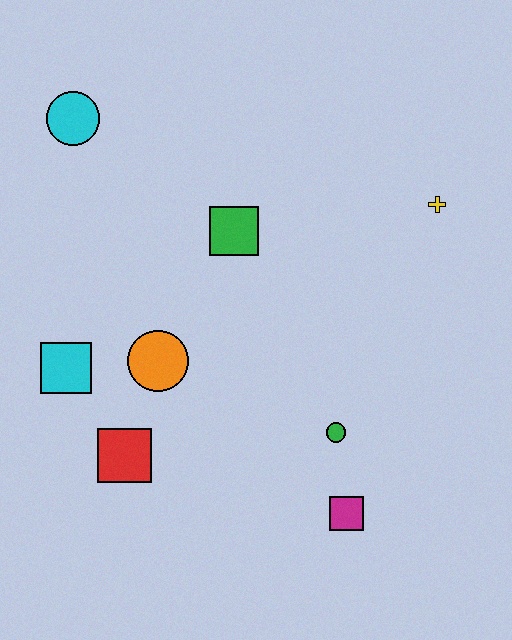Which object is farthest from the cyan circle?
The magenta square is farthest from the cyan circle.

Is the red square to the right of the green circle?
No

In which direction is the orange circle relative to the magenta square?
The orange circle is to the left of the magenta square.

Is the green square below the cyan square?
No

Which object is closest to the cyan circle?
The green square is closest to the cyan circle.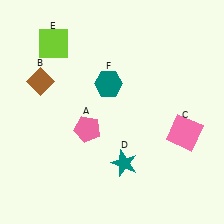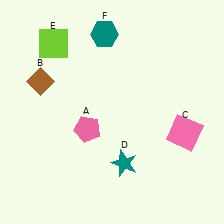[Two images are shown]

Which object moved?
The teal hexagon (F) moved up.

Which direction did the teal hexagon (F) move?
The teal hexagon (F) moved up.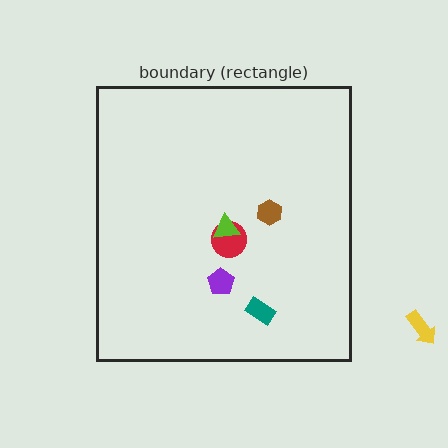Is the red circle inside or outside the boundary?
Inside.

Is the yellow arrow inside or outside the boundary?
Outside.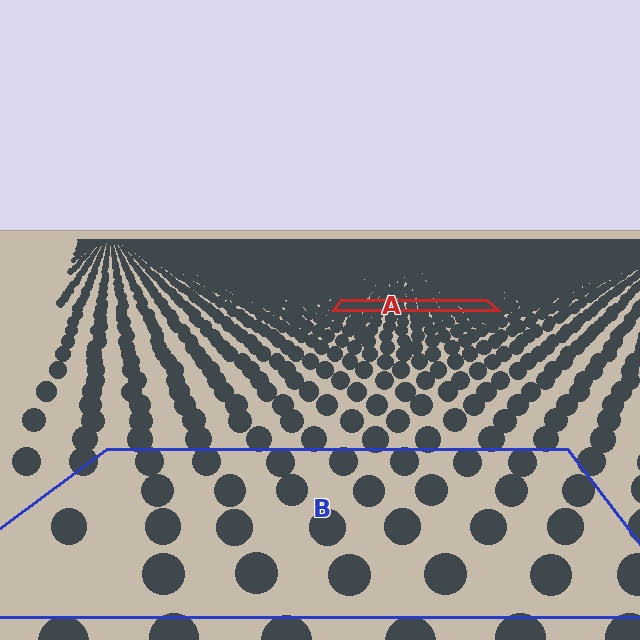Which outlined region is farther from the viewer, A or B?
Region A is farther from the viewer — the texture elements inside it appear smaller and more densely packed.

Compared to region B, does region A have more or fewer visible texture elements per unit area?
Region A has more texture elements per unit area — they are packed more densely because it is farther away.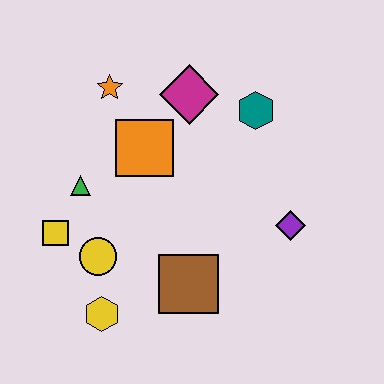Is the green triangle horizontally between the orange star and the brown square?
No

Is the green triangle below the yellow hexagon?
No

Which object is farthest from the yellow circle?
The teal hexagon is farthest from the yellow circle.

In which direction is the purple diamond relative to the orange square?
The purple diamond is to the right of the orange square.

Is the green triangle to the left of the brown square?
Yes